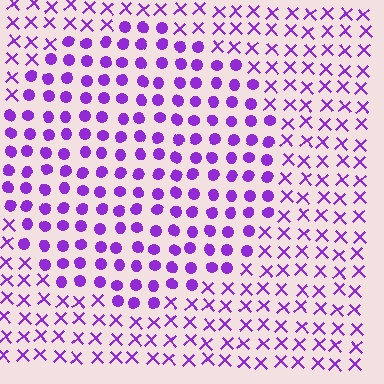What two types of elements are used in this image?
The image uses circles inside the circle region and X marks outside it.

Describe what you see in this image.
The image is filled with small purple elements arranged in a uniform grid. A circle-shaped region contains circles, while the surrounding area contains X marks. The boundary is defined purely by the change in element shape.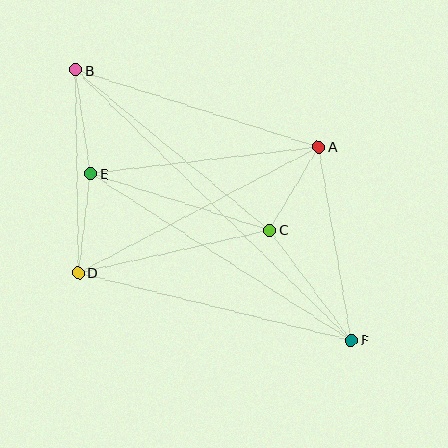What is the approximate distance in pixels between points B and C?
The distance between B and C is approximately 252 pixels.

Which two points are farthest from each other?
Points B and F are farthest from each other.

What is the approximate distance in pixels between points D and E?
The distance between D and E is approximately 100 pixels.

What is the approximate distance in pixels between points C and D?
The distance between C and D is approximately 196 pixels.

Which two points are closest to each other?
Points A and C are closest to each other.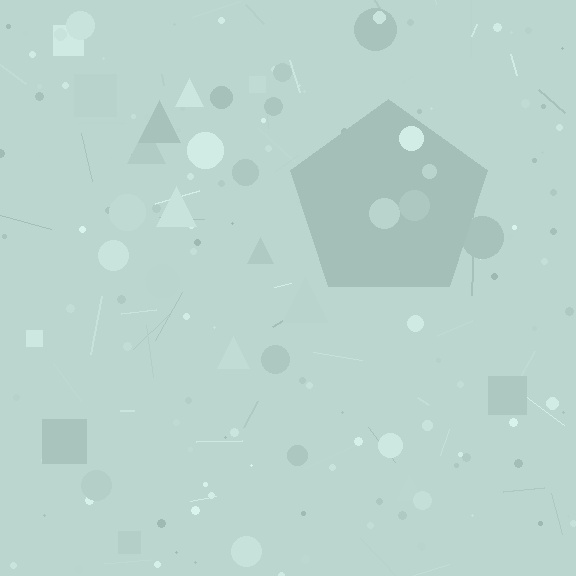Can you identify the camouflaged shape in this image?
The camouflaged shape is a pentagon.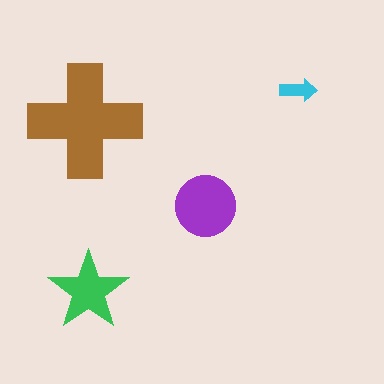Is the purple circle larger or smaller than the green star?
Larger.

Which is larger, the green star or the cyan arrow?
The green star.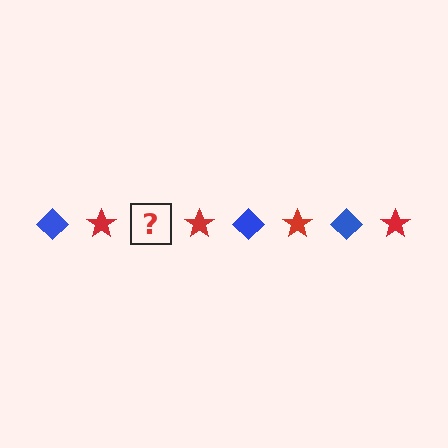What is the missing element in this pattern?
The missing element is a blue diamond.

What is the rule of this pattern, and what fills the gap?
The rule is that the pattern alternates between blue diamond and red star. The gap should be filled with a blue diamond.